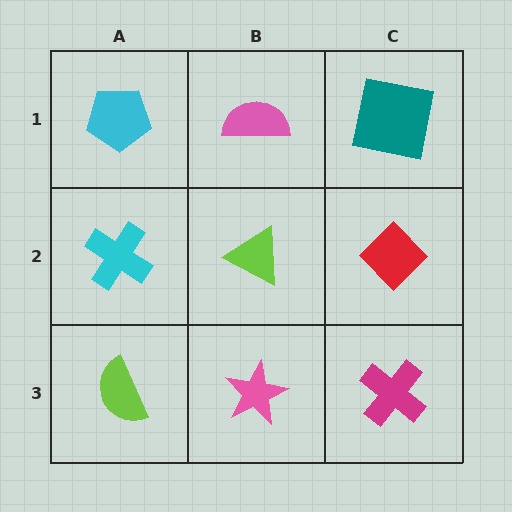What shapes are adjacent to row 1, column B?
A lime triangle (row 2, column B), a cyan pentagon (row 1, column A), a teal square (row 1, column C).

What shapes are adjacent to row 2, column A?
A cyan pentagon (row 1, column A), a lime semicircle (row 3, column A), a lime triangle (row 2, column B).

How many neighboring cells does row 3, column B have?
3.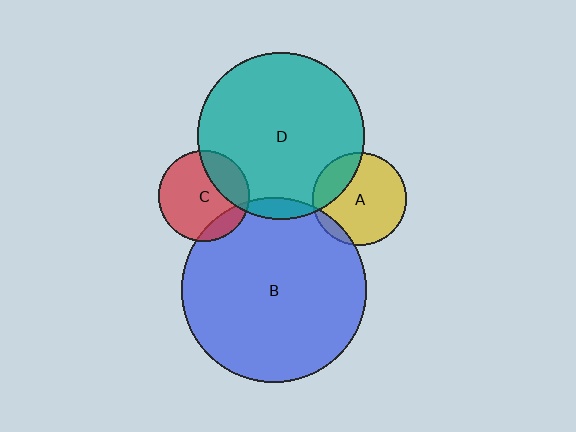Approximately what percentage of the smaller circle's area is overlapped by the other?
Approximately 15%.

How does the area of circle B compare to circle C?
Approximately 4.1 times.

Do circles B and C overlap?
Yes.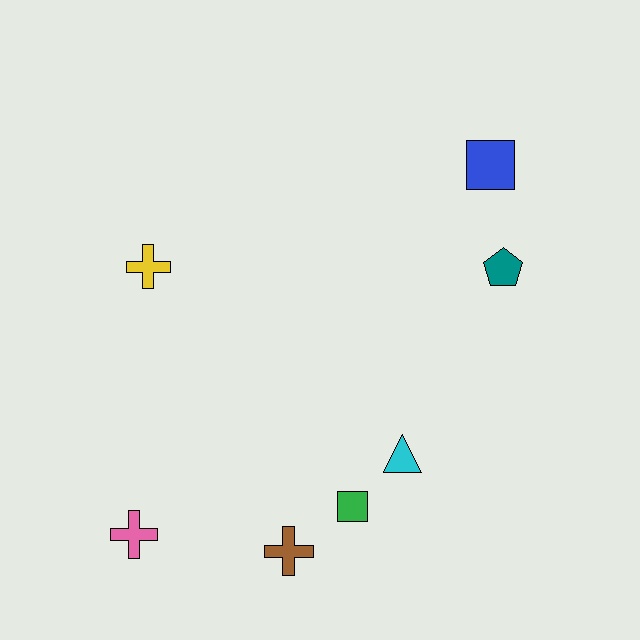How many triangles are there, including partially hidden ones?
There is 1 triangle.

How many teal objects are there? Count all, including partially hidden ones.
There is 1 teal object.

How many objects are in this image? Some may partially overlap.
There are 7 objects.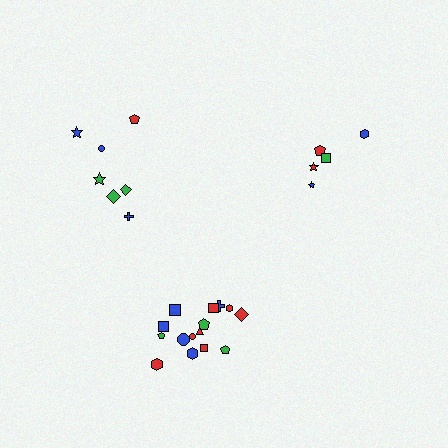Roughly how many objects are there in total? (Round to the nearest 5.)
Roughly 25 objects in total.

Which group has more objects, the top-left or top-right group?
The top-left group.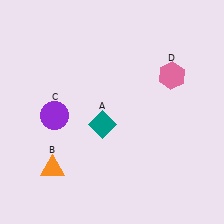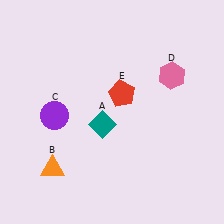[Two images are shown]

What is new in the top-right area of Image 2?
A red pentagon (E) was added in the top-right area of Image 2.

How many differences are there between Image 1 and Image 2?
There is 1 difference between the two images.